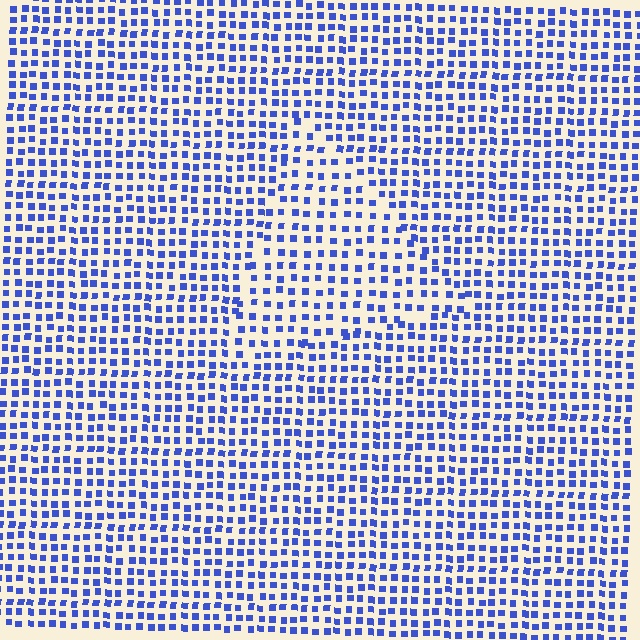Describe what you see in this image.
The image contains small blue elements arranged at two different densities. A triangle-shaped region is visible where the elements are less densely packed than the surrounding area.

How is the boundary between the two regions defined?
The boundary is defined by a change in element density (approximately 1.4x ratio). All elements are the same color, size, and shape.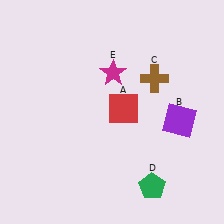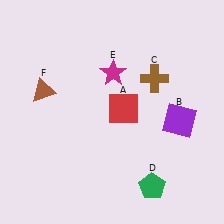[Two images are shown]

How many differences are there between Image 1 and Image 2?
There is 1 difference between the two images.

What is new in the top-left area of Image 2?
A brown triangle (F) was added in the top-left area of Image 2.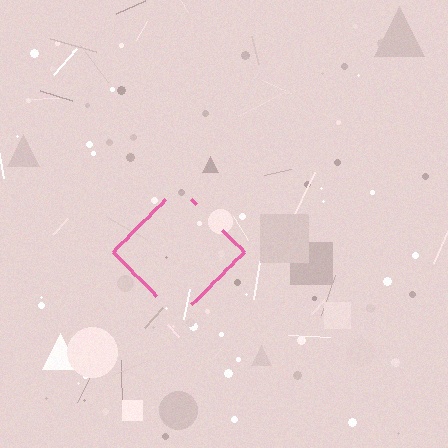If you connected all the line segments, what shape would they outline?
They would outline a diamond.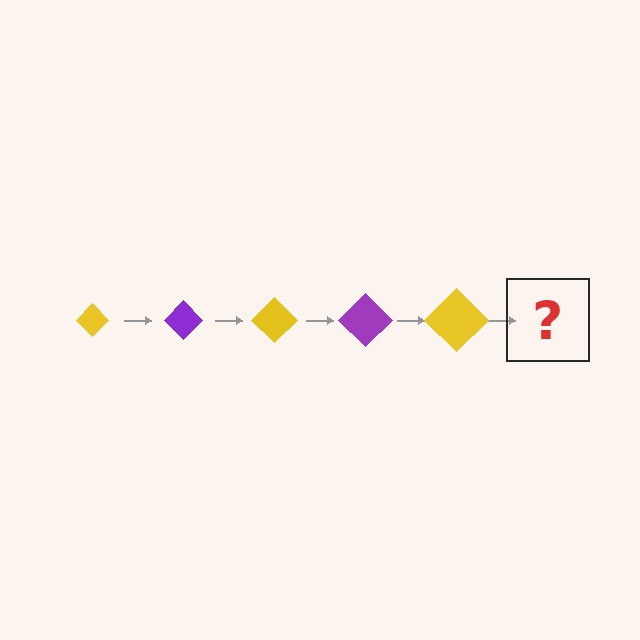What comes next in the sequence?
The next element should be a purple diamond, larger than the previous one.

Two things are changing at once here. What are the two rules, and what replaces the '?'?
The two rules are that the diamond grows larger each step and the color cycles through yellow and purple. The '?' should be a purple diamond, larger than the previous one.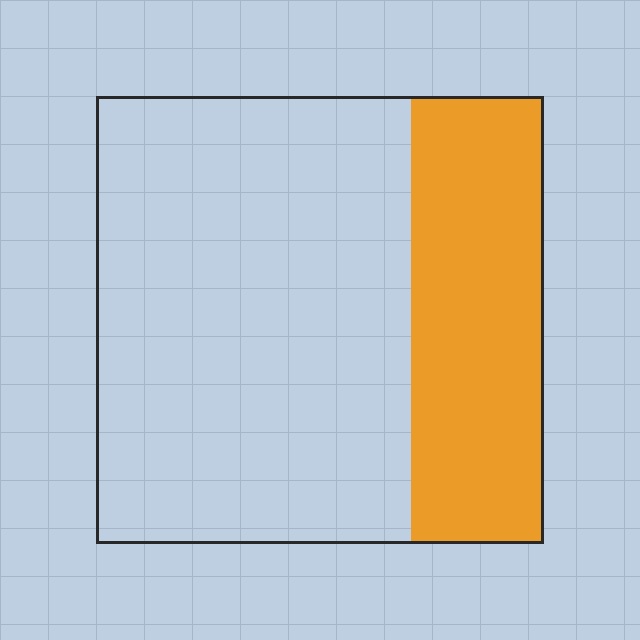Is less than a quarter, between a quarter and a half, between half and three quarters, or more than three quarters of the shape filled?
Between a quarter and a half.